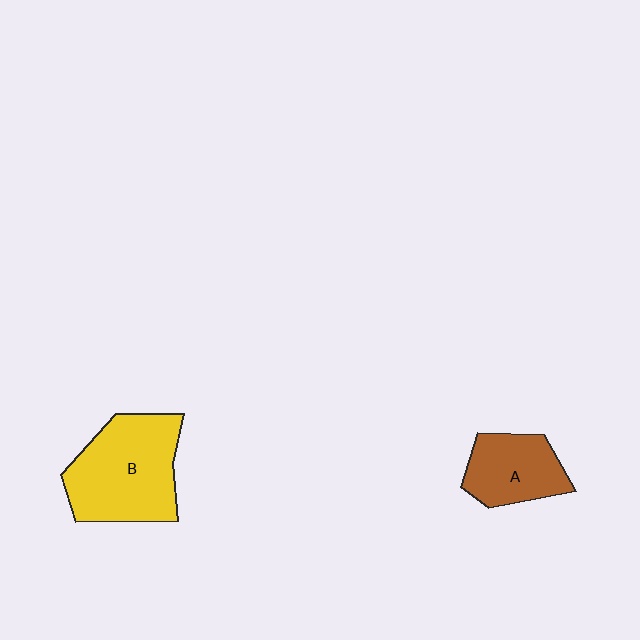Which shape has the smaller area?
Shape A (brown).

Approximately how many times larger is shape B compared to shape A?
Approximately 1.7 times.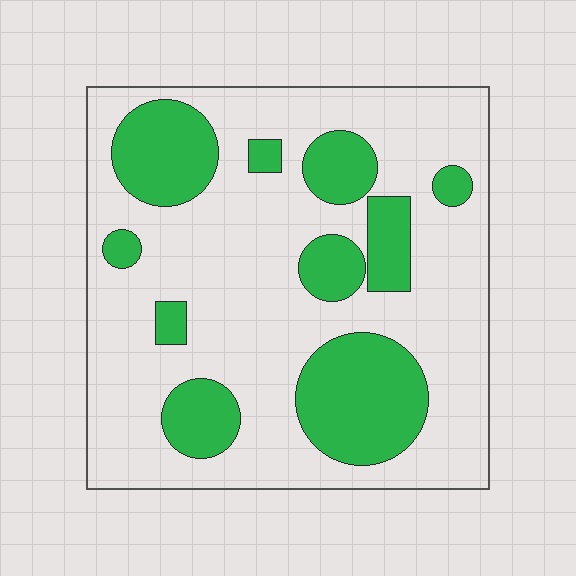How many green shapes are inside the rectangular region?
10.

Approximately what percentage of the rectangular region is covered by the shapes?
Approximately 30%.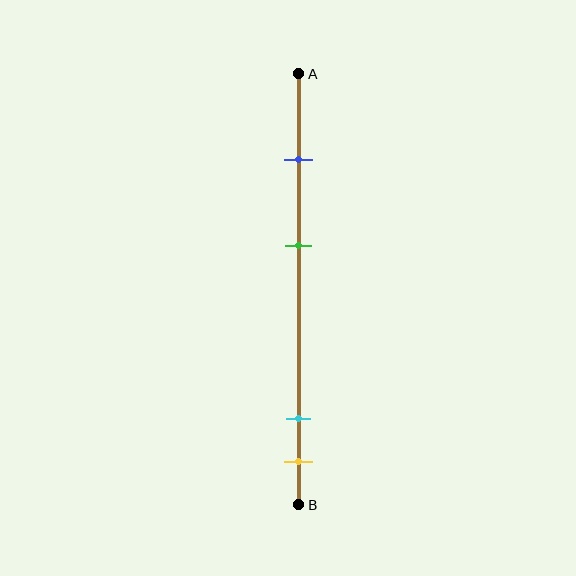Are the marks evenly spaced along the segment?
No, the marks are not evenly spaced.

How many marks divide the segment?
There are 4 marks dividing the segment.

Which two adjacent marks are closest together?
The cyan and yellow marks are the closest adjacent pair.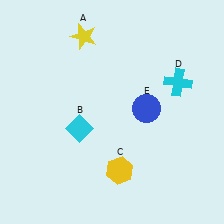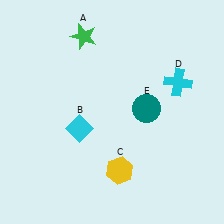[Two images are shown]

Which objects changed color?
A changed from yellow to green. E changed from blue to teal.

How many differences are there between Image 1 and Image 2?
There are 2 differences between the two images.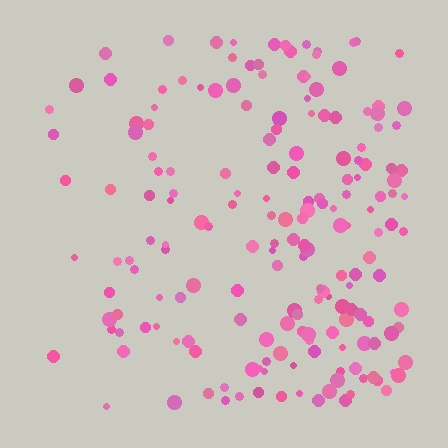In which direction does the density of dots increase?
From left to right, with the right side densest.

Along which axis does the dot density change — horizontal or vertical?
Horizontal.